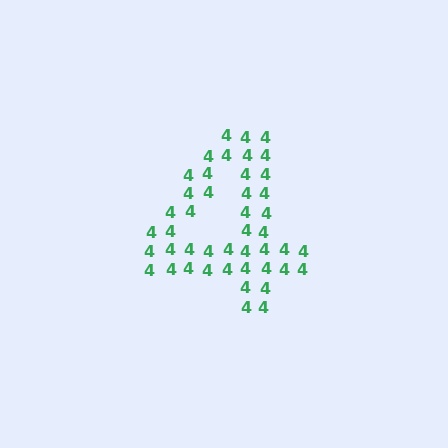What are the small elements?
The small elements are digit 4's.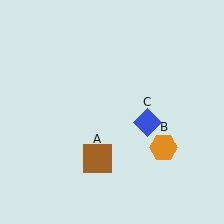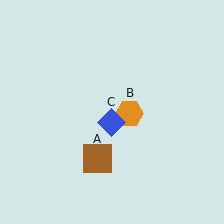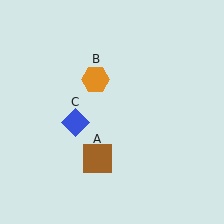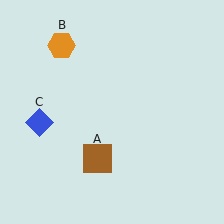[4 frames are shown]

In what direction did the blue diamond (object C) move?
The blue diamond (object C) moved left.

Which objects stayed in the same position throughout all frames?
Brown square (object A) remained stationary.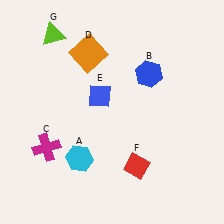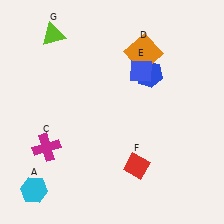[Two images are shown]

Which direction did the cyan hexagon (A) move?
The cyan hexagon (A) moved left.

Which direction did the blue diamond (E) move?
The blue diamond (E) moved right.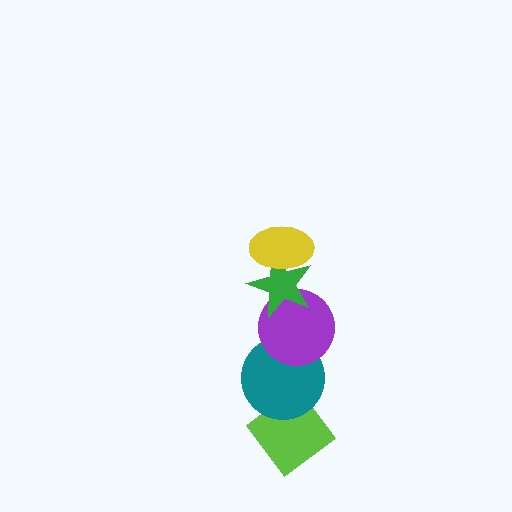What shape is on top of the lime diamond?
The teal circle is on top of the lime diamond.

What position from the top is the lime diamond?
The lime diamond is 5th from the top.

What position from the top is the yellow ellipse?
The yellow ellipse is 1st from the top.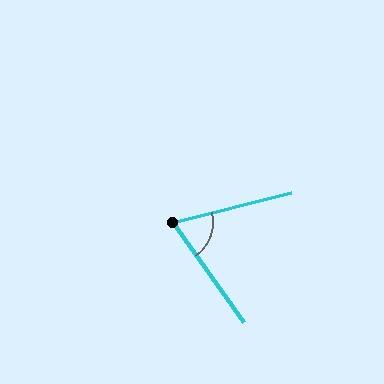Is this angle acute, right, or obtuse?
It is acute.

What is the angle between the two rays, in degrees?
Approximately 69 degrees.